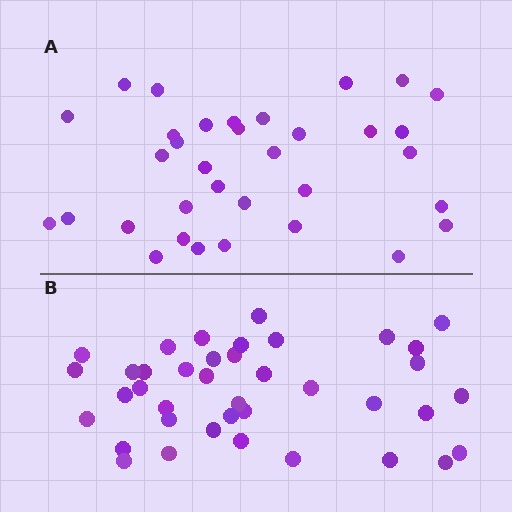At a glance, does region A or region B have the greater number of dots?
Region B (the bottom region) has more dots.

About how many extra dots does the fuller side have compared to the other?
Region B has about 5 more dots than region A.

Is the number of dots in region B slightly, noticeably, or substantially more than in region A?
Region B has only slightly more — the two regions are fairly close. The ratio is roughly 1.1 to 1.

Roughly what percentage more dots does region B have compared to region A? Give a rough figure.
About 15% more.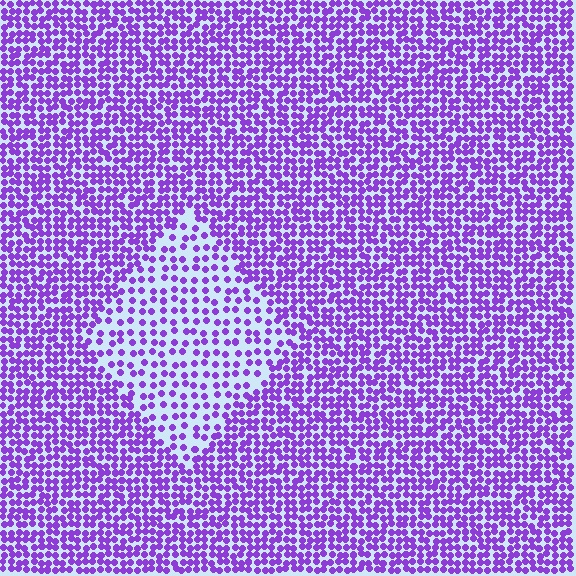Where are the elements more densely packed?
The elements are more densely packed outside the diamond boundary.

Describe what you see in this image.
The image contains small purple elements arranged at two different densities. A diamond-shaped region is visible where the elements are less densely packed than the surrounding area.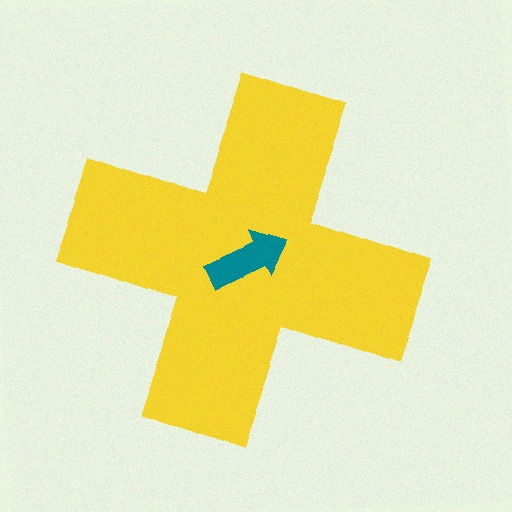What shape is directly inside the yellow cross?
The teal arrow.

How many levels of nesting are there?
2.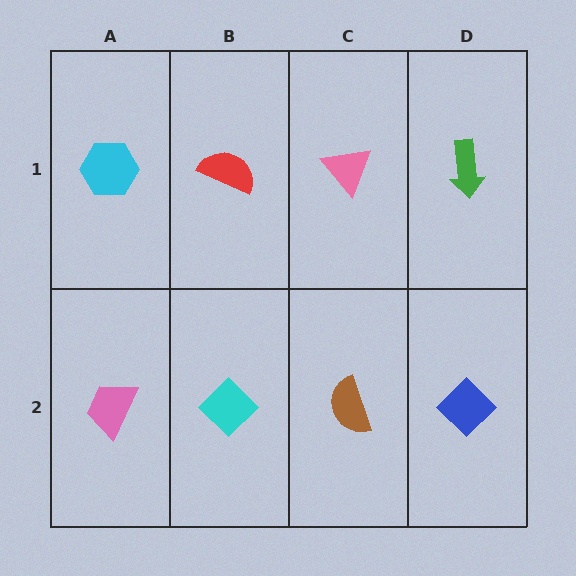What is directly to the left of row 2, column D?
A brown semicircle.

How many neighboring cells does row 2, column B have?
3.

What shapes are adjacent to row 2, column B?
A red semicircle (row 1, column B), a pink trapezoid (row 2, column A), a brown semicircle (row 2, column C).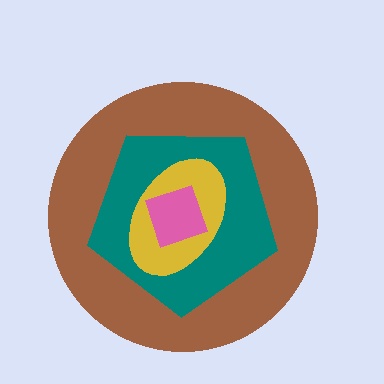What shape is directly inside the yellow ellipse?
The pink square.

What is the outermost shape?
The brown circle.